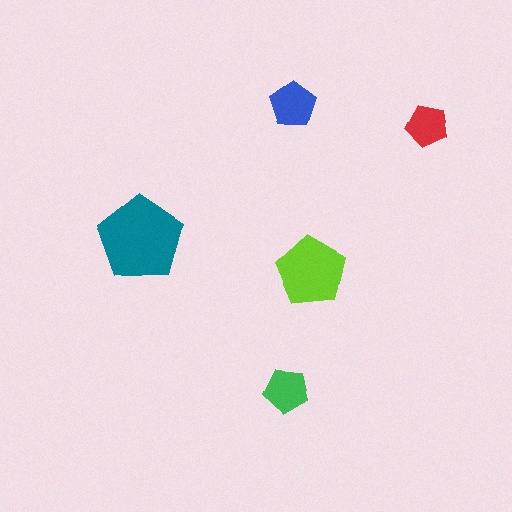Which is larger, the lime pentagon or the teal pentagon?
The teal one.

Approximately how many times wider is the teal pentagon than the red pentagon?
About 2 times wider.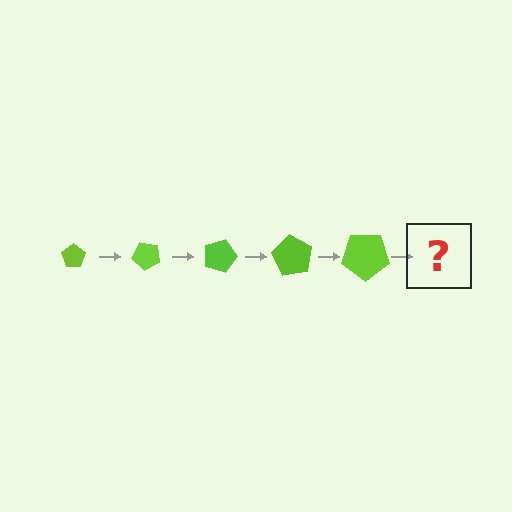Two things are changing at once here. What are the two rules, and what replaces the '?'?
The two rules are that the pentagon grows larger each step and it rotates 45 degrees each step. The '?' should be a pentagon, larger than the previous one and rotated 225 degrees from the start.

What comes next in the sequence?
The next element should be a pentagon, larger than the previous one and rotated 225 degrees from the start.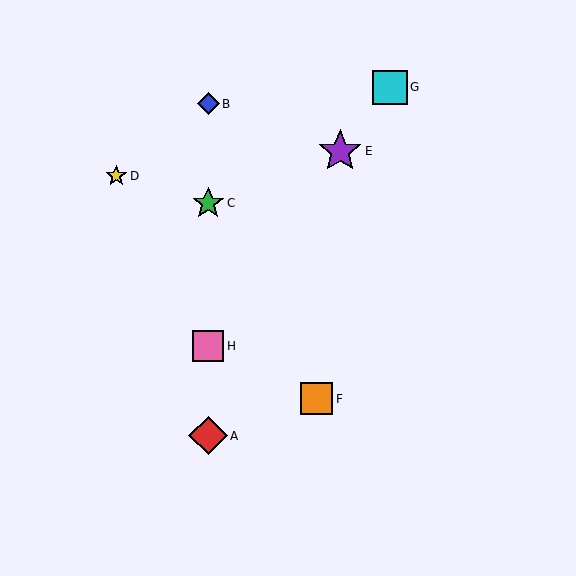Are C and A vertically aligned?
Yes, both are at x≈208.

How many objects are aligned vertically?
4 objects (A, B, C, H) are aligned vertically.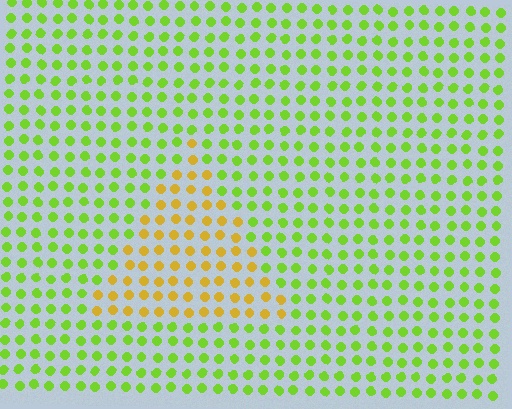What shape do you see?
I see a triangle.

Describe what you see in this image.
The image is filled with small lime elements in a uniform arrangement. A triangle-shaped region is visible where the elements are tinted to a slightly different hue, forming a subtle color boundary.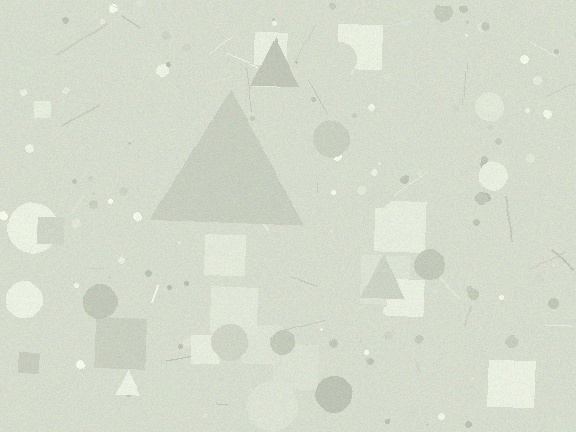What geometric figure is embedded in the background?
A triangle is embedded in the background.